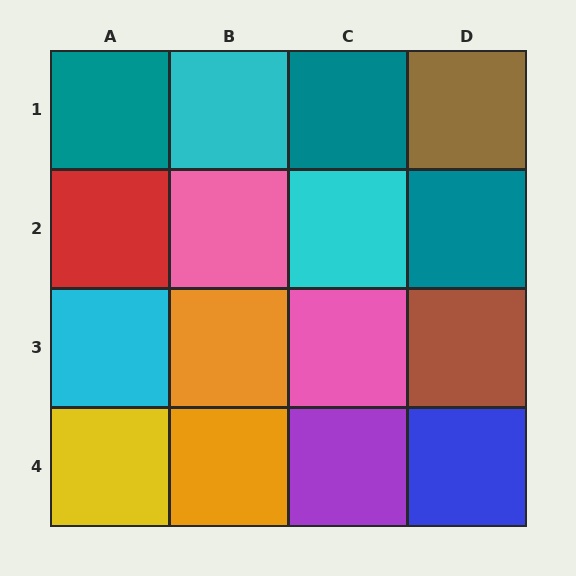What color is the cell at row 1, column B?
Cyan.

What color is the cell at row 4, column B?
Orange.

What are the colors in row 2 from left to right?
Red, pink, cyan, teal.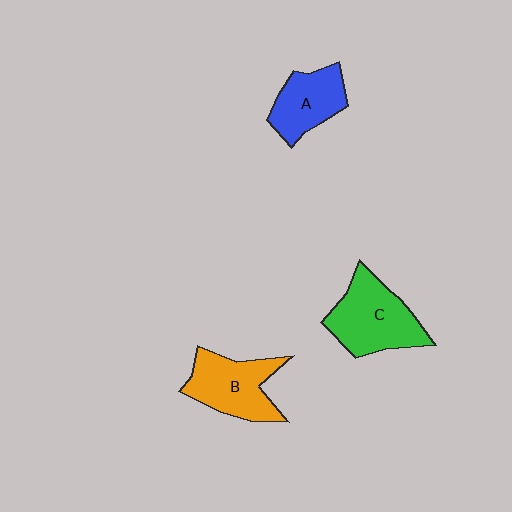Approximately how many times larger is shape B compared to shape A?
Approximately 1.2 times.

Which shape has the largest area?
Shape C (green).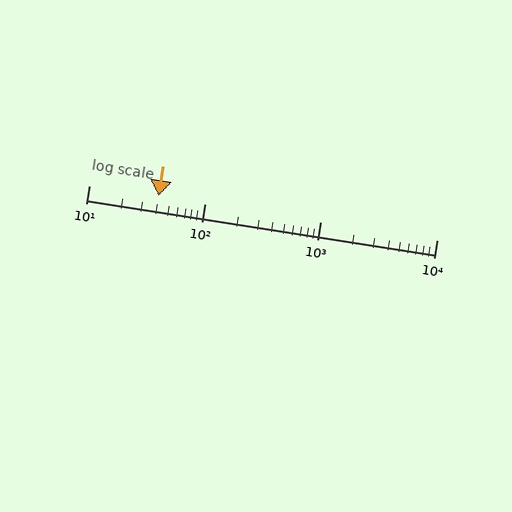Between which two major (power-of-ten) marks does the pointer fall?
The pointer is between 10 and 100.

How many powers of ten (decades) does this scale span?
The scale spans 3 decades, from 10 to 10000.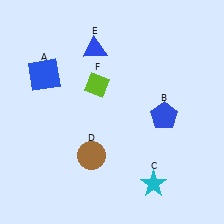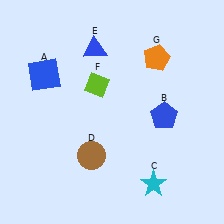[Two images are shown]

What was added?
An orange pentagon (G) was added in Image 2.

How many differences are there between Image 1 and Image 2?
There is 1 difference between the two images.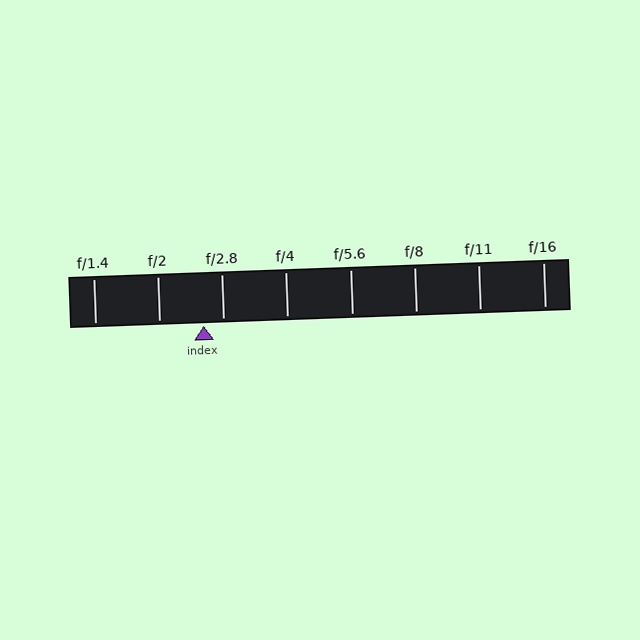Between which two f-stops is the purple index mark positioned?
The index mark is between f/2 and f/2.8.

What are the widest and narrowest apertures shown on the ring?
The widest aperture shown is f/1.4 and the narrowest is f/16.